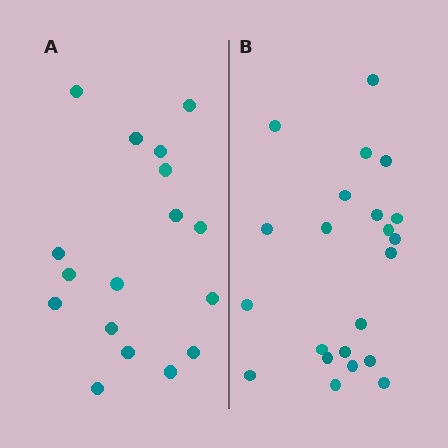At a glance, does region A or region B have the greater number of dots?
Region B (the right region) has more dots.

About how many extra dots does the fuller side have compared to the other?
Region B has about 5 more dots than region A.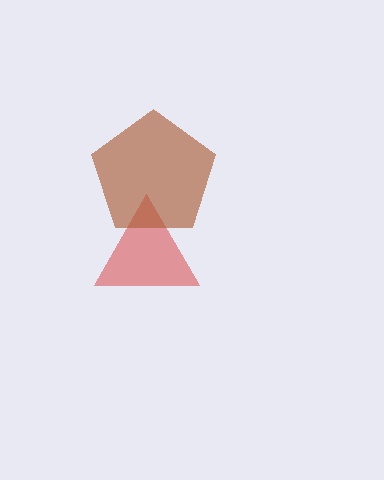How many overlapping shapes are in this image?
There are 2 overlapping shapes in the image.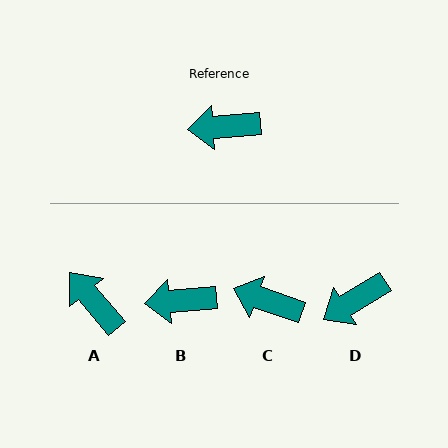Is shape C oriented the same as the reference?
No, it is off by about 24 degrees.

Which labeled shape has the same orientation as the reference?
B.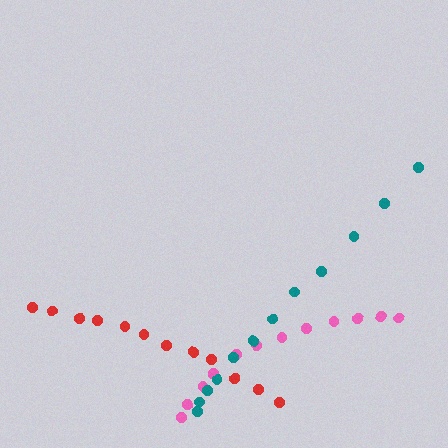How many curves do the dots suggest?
There are 3 distinct paths.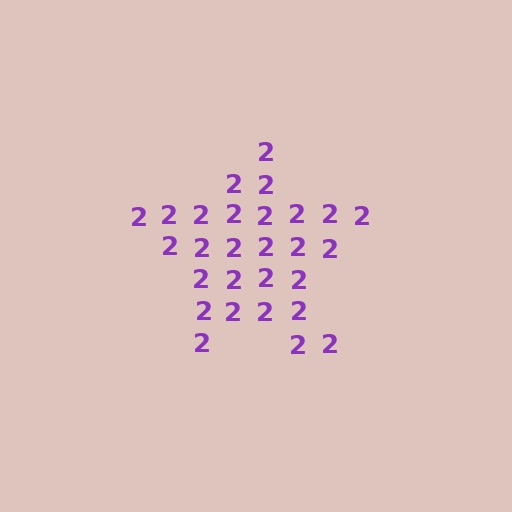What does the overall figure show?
The overall figure shows a star.